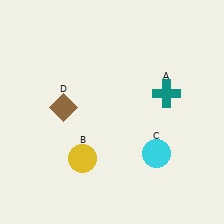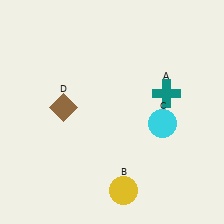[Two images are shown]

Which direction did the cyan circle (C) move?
The cyan circle (C) moved up.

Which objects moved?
The objects that moved are: the yellow circle (B), the cyan circle (C).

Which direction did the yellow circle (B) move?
The yellow circle (B) moved right.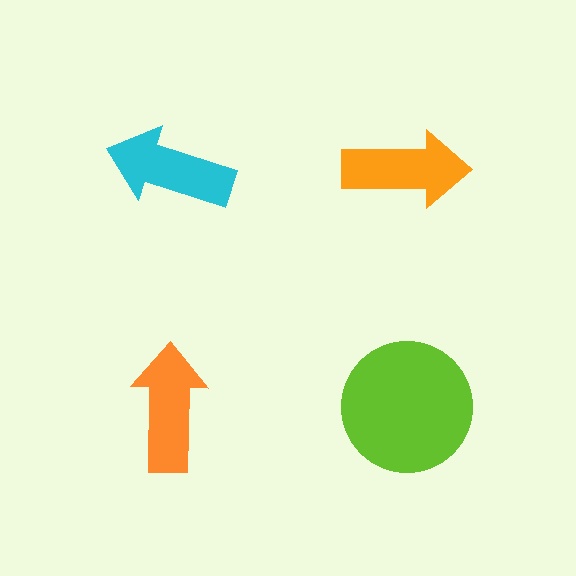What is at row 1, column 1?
A cyan arrow.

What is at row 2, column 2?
A lime circle.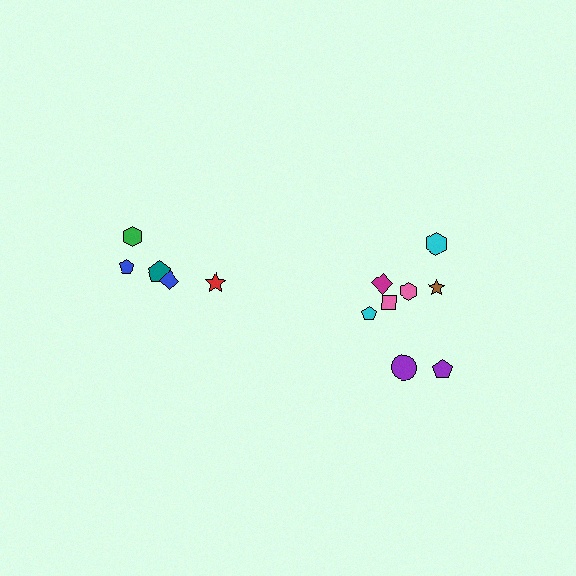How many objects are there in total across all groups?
There are 13 objects.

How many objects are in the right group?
There are 8 objects.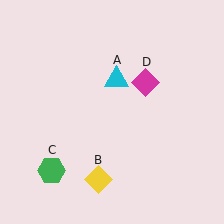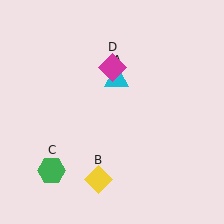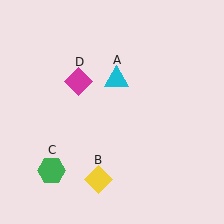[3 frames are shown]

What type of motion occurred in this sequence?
The magenta diamond (object D) rotated counterclockwise around the center of the scene.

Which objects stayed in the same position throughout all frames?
Cyan triangle (object A) and yellow diamond (object B) and green hexagon (object C) remained stationary.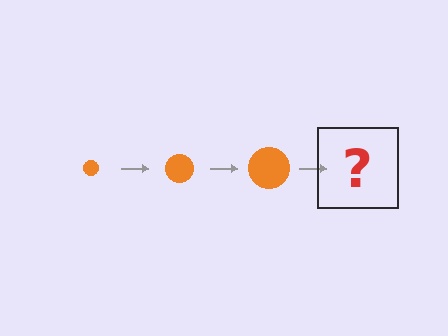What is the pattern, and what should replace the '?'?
The pattern is that the circle gets progressively larger each step. The '?' should be an orange circle, larger than the previous one.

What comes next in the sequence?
The next element should be an orange circle, larger than the previous one.